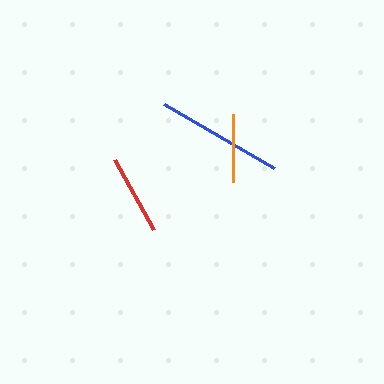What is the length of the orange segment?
The orange segment is approximately 68 pixels long.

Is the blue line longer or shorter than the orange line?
The blue line is longer than the orange line.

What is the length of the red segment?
The red segment is approximately 80 pixels long.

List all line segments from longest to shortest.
From longest to shortest: blue, red, orange.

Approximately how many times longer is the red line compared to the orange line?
The red line is approximately 1.2 times the length of the orange line.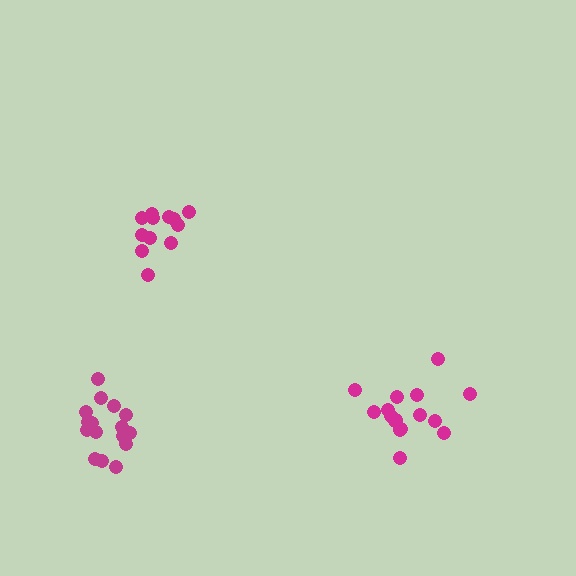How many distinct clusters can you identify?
There are 3 distinct clusters.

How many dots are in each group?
Group 1: 16 dots, Group 2: 16 dots, Group 3: 12 dots (44 total).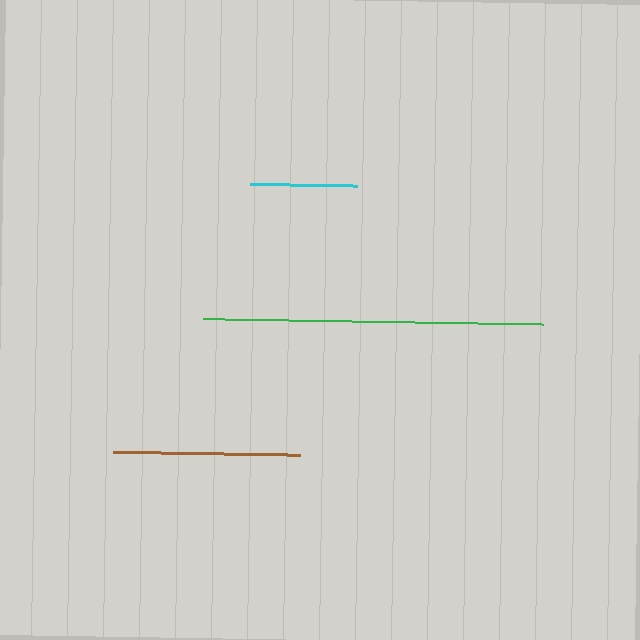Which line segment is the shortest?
The cyan line is the shortest at approximately 108 pixels.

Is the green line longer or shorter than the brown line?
The green line is longer than the brown line.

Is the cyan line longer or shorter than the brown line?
The brown line is longer than the cyan line.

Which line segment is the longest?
The green line is the longest at approximately 340 pixels.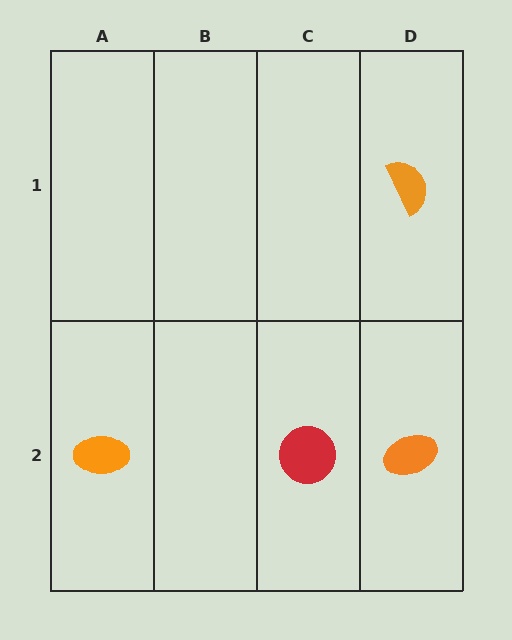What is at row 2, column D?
An orange ellipse.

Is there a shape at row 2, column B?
No, that cell is empty.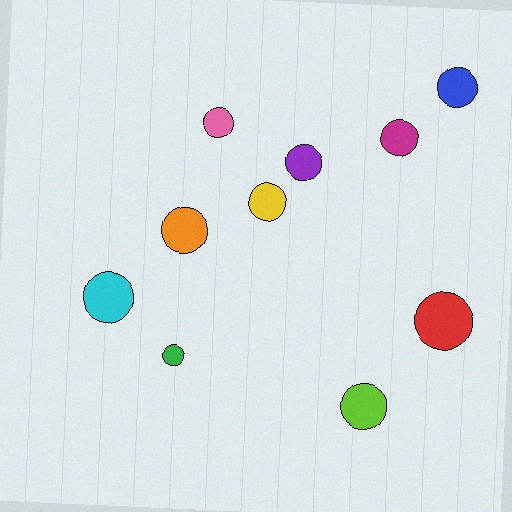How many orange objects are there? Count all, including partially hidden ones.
There is 1 orange object.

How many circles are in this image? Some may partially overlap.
There are 10 circles.